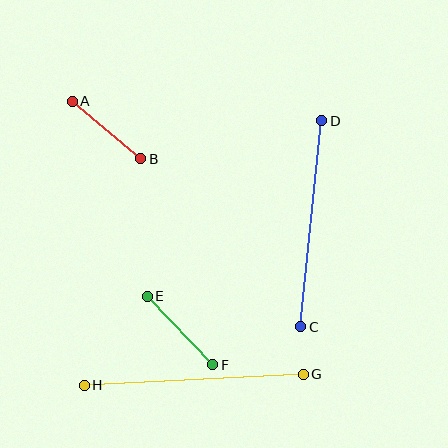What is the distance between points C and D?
The distance is approximately 207 pixels.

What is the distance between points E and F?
The distance is approximately 95 pixels.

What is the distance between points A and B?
The distance is approximately 89 pixels.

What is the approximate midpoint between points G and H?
The midpoint is at approximately (194, 380) pixels.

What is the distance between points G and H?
The distance is approximately 219 pixels.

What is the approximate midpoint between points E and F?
The midpoint is at approximately (180, 330) pixels.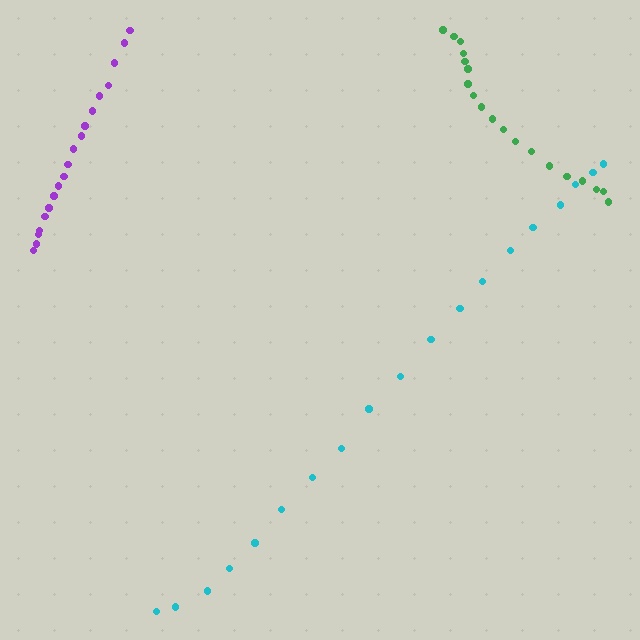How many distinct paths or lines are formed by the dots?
There are 3 distinct paths.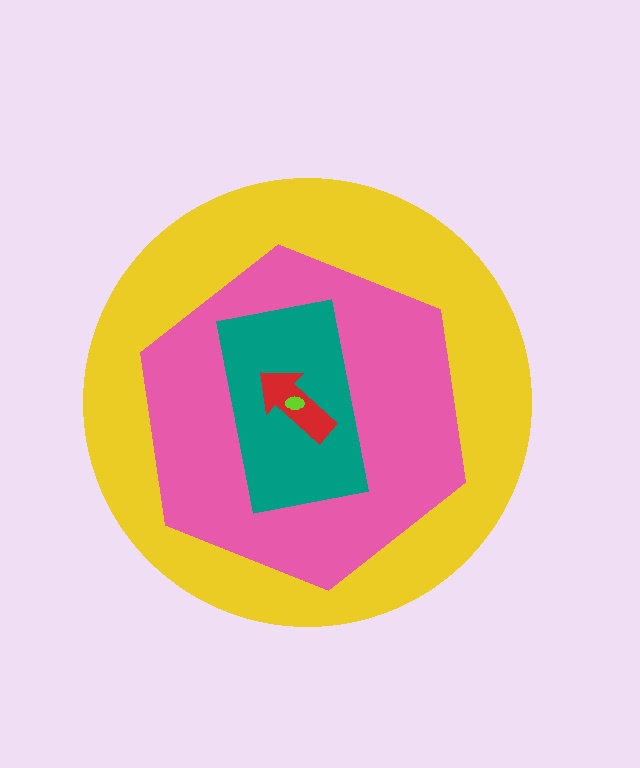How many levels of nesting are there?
5.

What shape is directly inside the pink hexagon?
The teal rectangle.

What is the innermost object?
The lime ellipse.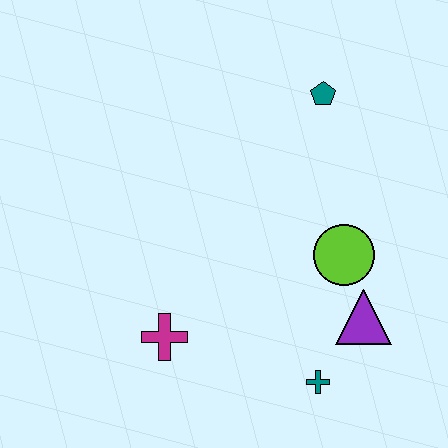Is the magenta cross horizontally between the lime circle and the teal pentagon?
No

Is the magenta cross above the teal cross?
Yes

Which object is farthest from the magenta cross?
The teal pentagon is farthest from the magenta cross.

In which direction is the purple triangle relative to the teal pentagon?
The purple triangle is below the teal pentagon.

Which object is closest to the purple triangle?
The lime circle is closest to the purple triangle.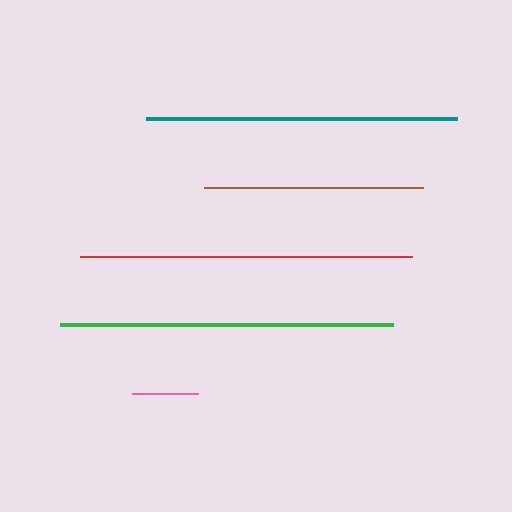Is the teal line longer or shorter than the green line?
The green line is longer than the teal line.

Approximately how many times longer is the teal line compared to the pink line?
The teal line is approximately 4.7 times the length of the pink line.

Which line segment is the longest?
The green line is the longest at approximately 334 pixels.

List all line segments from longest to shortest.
From longest to shortest: green, red, teal, brown, pink.